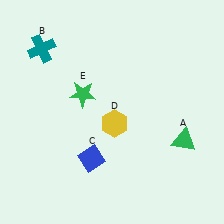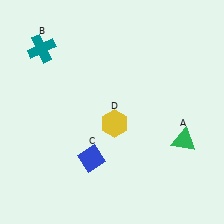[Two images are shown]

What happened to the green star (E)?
The green star (E) was removed in Image 2. It was in the top-left area of Image 1.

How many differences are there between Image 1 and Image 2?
There is 1 difference between the two images.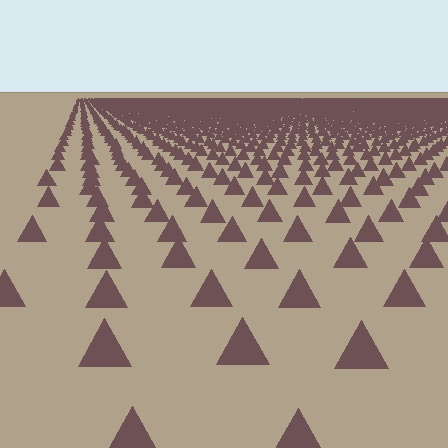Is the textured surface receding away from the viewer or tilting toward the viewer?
The surface is receding away from the viewer. Texture elements get smaller and denser toward the top.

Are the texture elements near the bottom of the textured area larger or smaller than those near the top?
Larger. Near the bottom, elements are closer to the viewer and appear at a bigger on-screen size.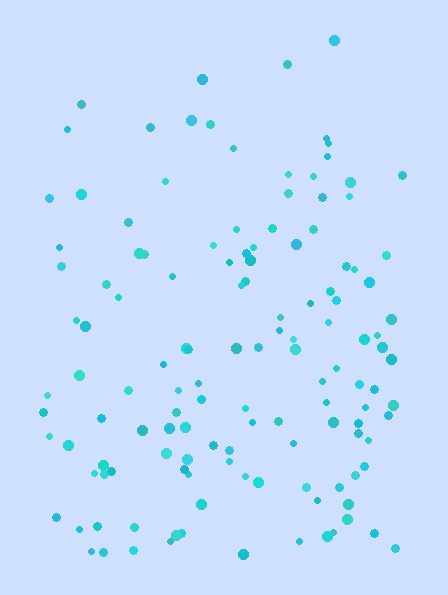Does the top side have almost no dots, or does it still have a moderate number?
Still a moderate number, just noticeably fewer than the bottom.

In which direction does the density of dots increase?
From top to bottom, with the bottom side densest.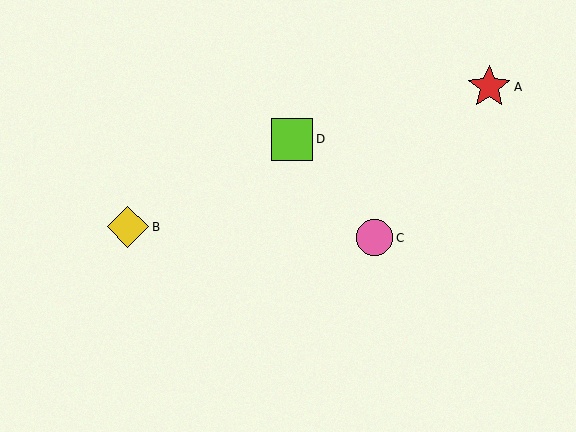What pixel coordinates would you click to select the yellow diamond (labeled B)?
Click at (128, 227) to select the yellow diamond B.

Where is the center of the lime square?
The center of the lime square is at (292, 139).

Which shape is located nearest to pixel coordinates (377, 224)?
The pink circle (labeled C) at (374, 238) is nearest to that location.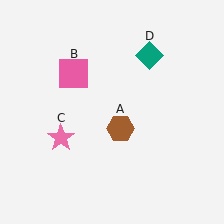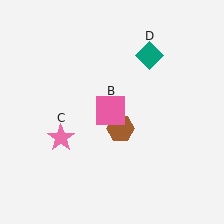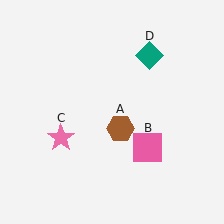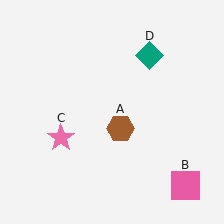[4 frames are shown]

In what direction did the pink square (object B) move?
The pink square (object B) moved down and to the right.